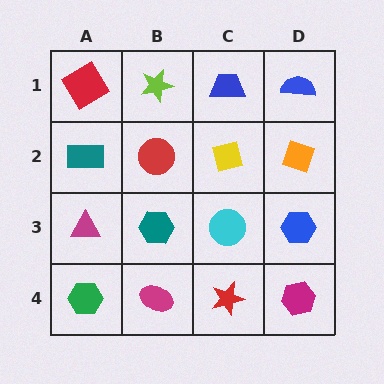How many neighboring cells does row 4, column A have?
2.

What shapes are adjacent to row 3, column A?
A teal rectangle (row 2, column A), a green hexagon (row 4, column A), a teal hexagon (row 3, column B).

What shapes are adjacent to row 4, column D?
A blue hexagon (row 3, column D), a red star (row 4, column C).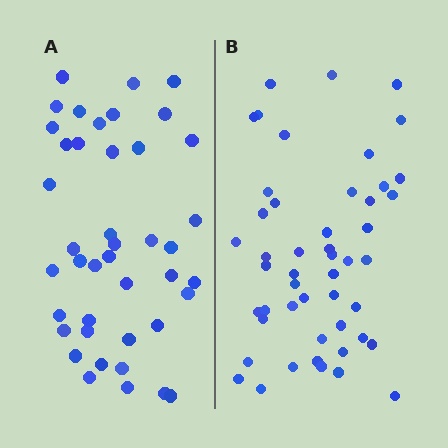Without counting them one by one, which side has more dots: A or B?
Region B (the right region) has more dots.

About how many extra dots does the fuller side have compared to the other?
Region B has roughly 8 or so more dots than region A.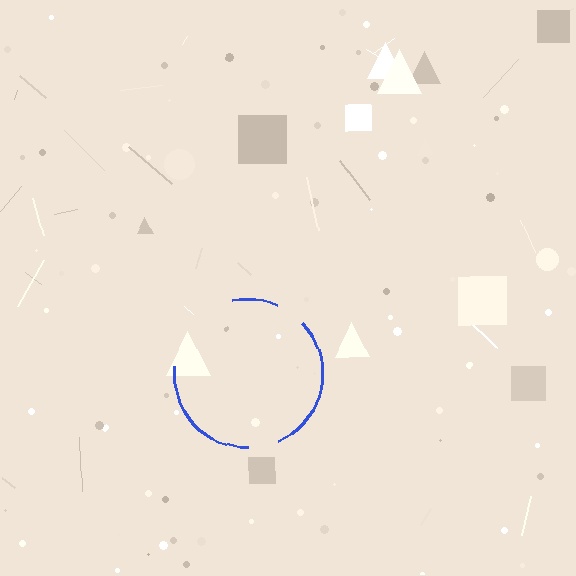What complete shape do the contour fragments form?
The contour fragments form a circle.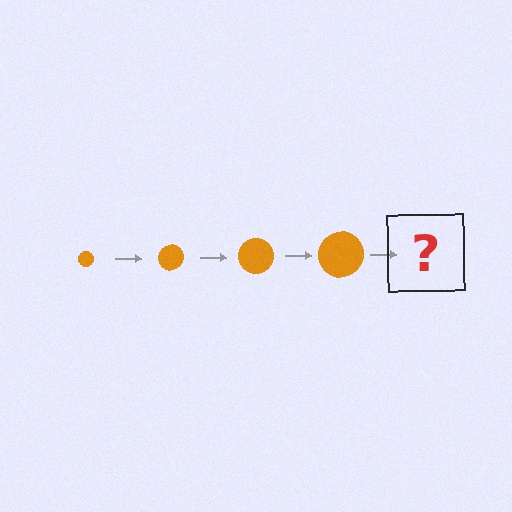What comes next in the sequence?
The next element should be an orange circle, larger than the previous one.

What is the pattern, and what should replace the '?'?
The pattern is that the circle gets progressively larger each step. The '?' should be an orange circle, larger than the previous one.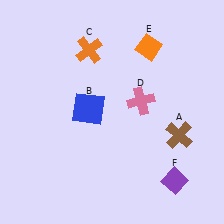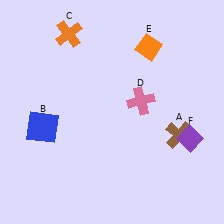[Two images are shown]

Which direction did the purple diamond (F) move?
The purple diamond (F) moved up.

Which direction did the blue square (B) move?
The blue square (B) moved left.